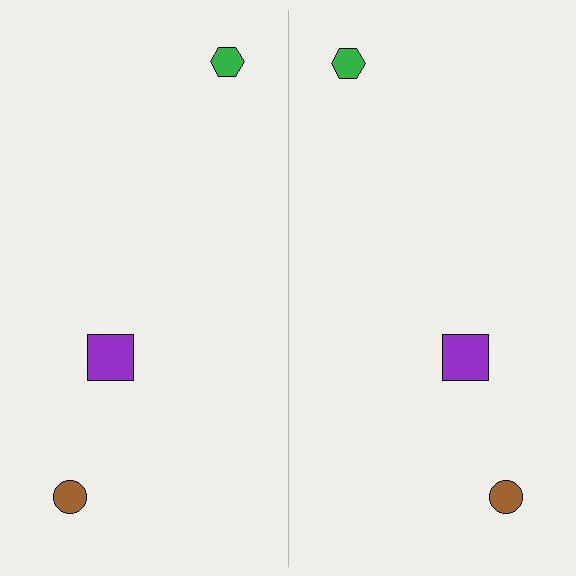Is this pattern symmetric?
Yes, this pattern has bilateral (reflection) symmetry.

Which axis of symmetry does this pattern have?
The pattern has a vertical axis of symmetry running through the center of the image.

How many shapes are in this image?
There are 6 shapes in this image.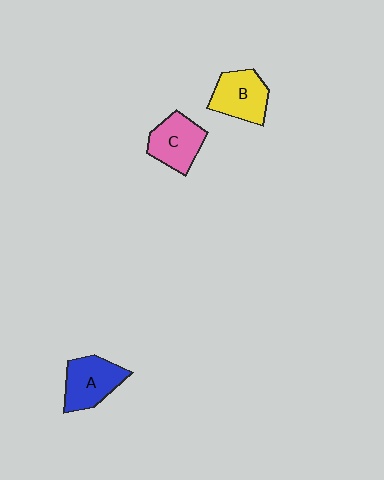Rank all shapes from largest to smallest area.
From largest to smallest: A (blue), B (yellow), C (pink).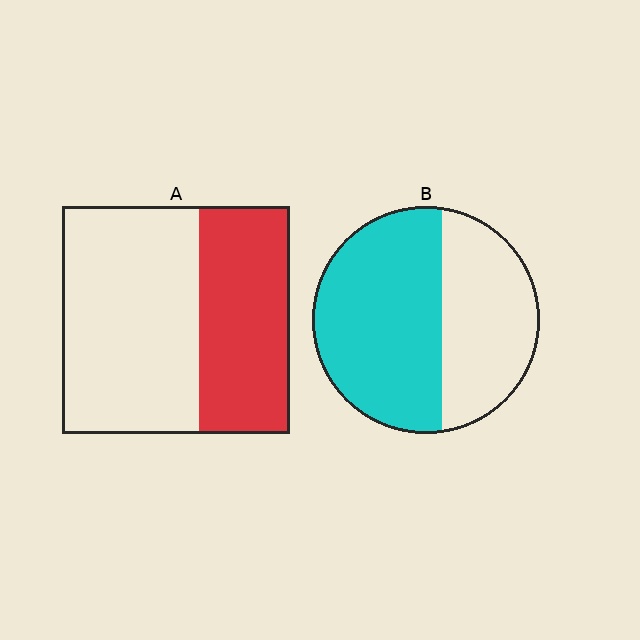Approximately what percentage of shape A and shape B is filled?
A is approximately 40% and B is approximately 60%.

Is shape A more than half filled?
No.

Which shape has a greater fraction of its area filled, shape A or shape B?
Shape B.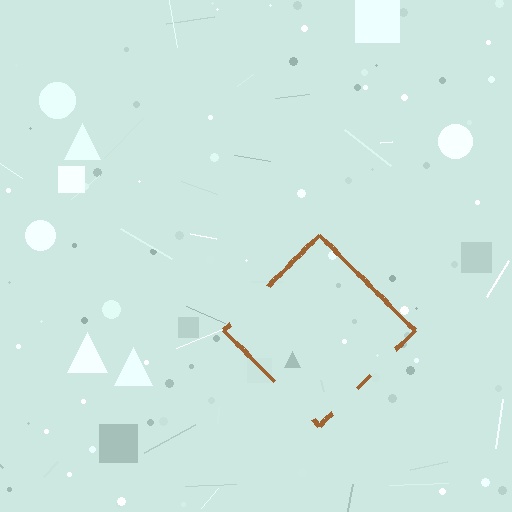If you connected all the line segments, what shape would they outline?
They would outline a diamond.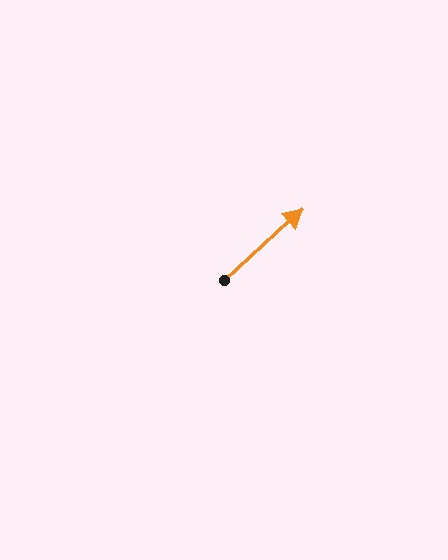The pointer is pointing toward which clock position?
Roughly 2 o'clock.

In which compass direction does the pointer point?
Northeast.